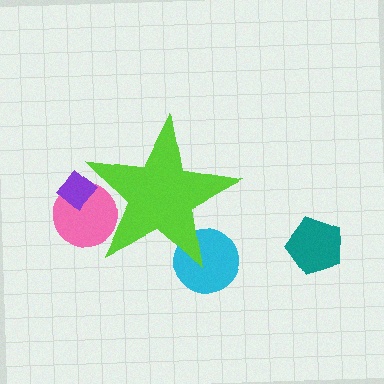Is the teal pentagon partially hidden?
No, the teal pentagon is fully visible.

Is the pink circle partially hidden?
Yes, the pink circle is partially hidden behind the lime star.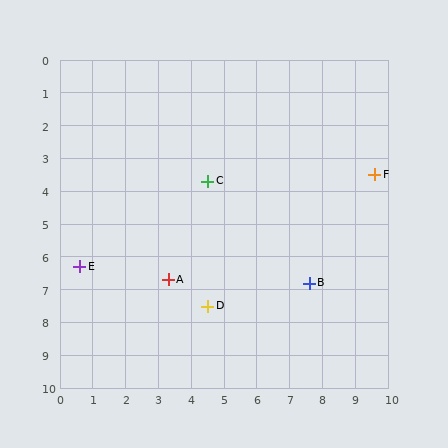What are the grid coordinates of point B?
Point B is at approximately (7.6, 6.8).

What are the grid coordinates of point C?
Point C is at approximately (4.5, 3.7).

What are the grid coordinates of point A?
Point A is at approximately (3.3, 6.7).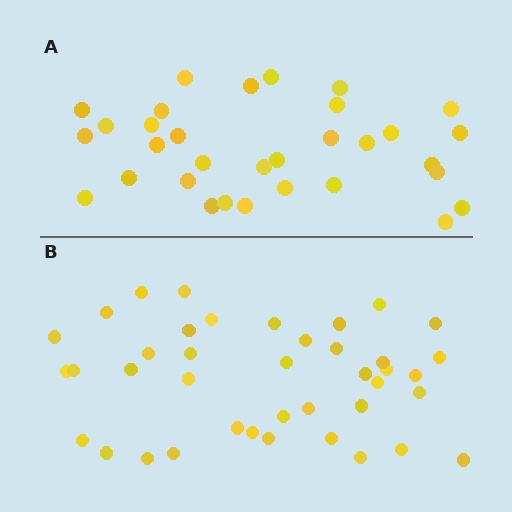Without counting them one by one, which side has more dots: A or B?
Region B (the bottom region) has more dots.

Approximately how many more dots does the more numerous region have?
Region B has roughly 8 or so more dots than region A.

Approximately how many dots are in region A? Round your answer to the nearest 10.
About 30 dots. (The exact count is 32, which rounds to 30.)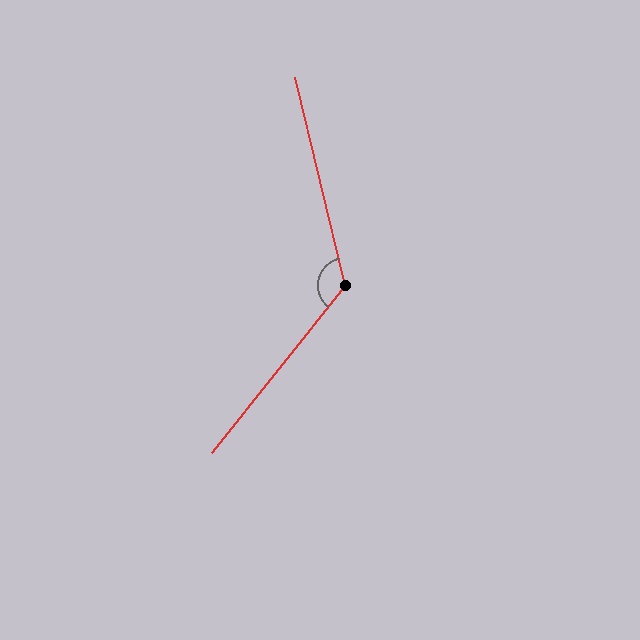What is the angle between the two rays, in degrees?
Approximately 128 degrees.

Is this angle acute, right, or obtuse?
It is obtuse.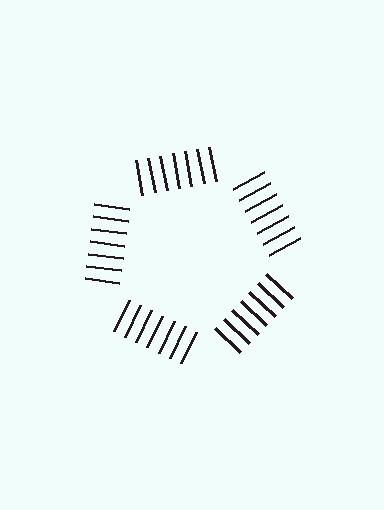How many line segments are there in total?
35 — 7 along each of the 5 edges.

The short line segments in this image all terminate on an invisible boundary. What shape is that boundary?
An illusory pentagon — the line segments terminate on its edges but no continuous stroke is drawn.